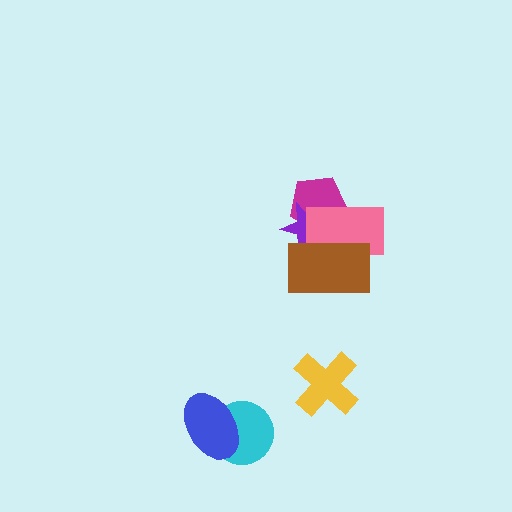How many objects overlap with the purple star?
3 objects overlap with the purple star.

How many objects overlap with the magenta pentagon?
2 objects overlap with the magenta pentagon.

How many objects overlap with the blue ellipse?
1 object overlaps with the blue ellipse.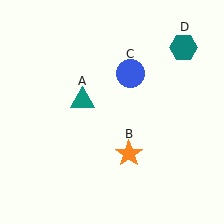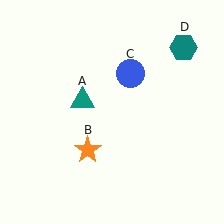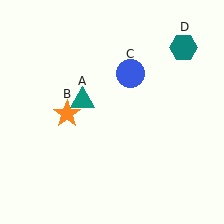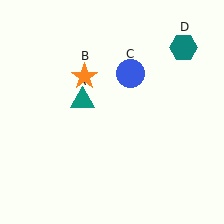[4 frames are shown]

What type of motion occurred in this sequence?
The orange star (object B) rotated clockwise around the center of the scene.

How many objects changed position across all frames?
1 object changed position: orange star (object B).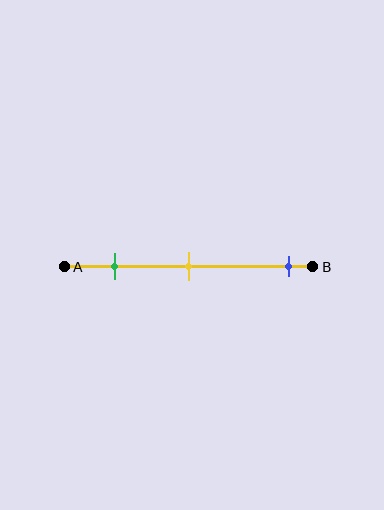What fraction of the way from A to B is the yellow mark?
The yellow mark is approximately 50% (0.5) of the way from A to B.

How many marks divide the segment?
There are 3 marks dividing the segment.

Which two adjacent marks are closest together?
The green and yellow marks are the closest adjacent pair.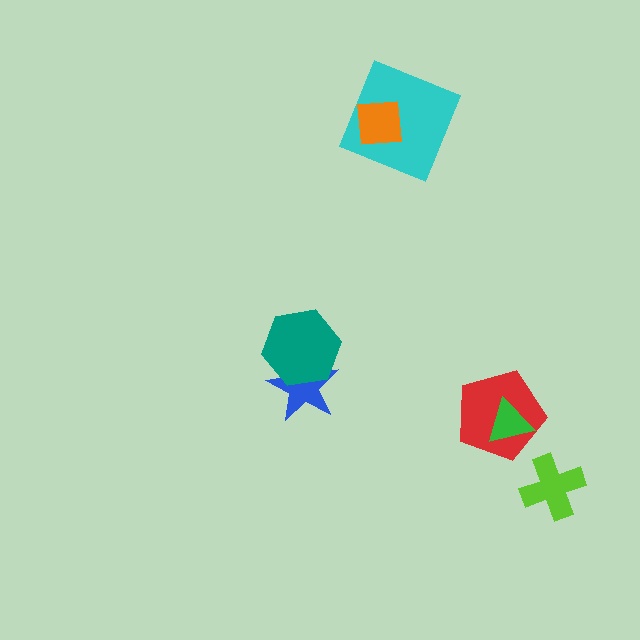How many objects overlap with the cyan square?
1 object overlaps with the cyan square.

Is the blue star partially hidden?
Yes, it is partially covered by another shape.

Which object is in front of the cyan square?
The orange square is in front of the cyan square.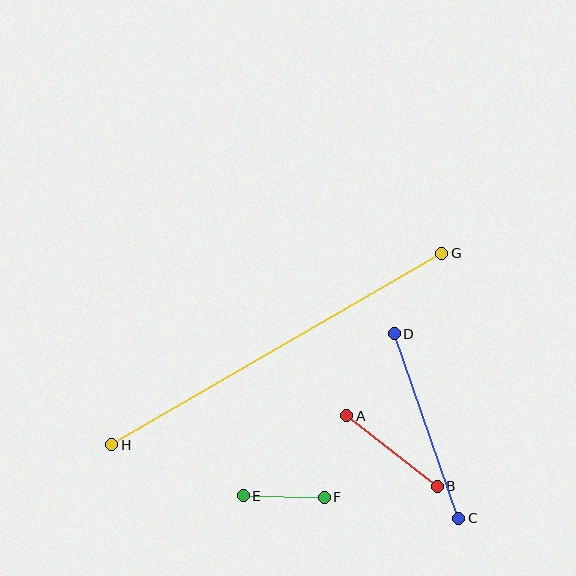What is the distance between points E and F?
The distance is approximately 81 pixels.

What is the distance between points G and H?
The distance is approximately 381 pixels.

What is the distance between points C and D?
The distance is approximately 195 pixels.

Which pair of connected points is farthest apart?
Points G and H are farthest apart.